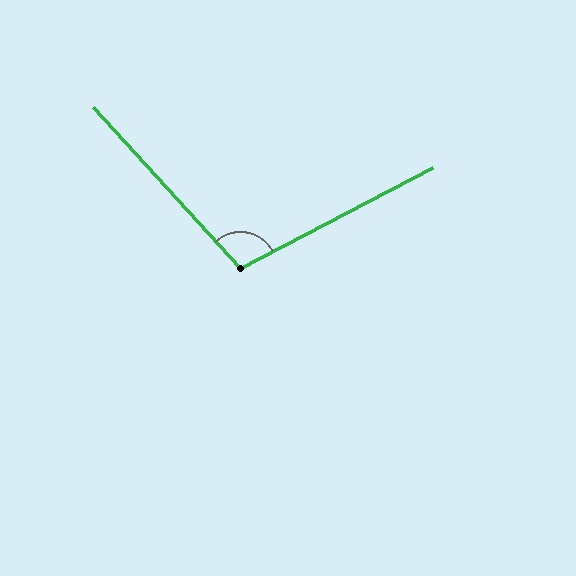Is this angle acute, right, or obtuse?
It is obtuse.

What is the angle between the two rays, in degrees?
Approximately 105 degrees.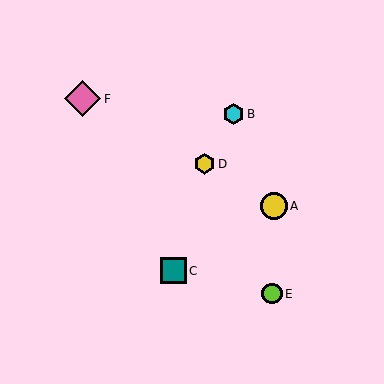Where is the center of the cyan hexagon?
The center of the cyan hexagon is at (234, 114).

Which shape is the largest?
The pink diamond (labeled F) is the largest.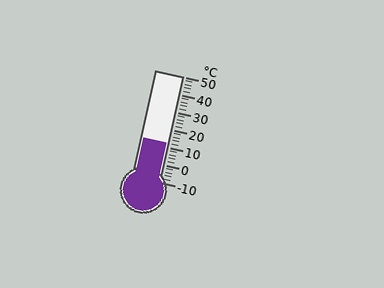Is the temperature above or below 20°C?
The temperature is below 20°C.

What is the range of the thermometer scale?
The thermometer scale ranges from -10°C to 50°C.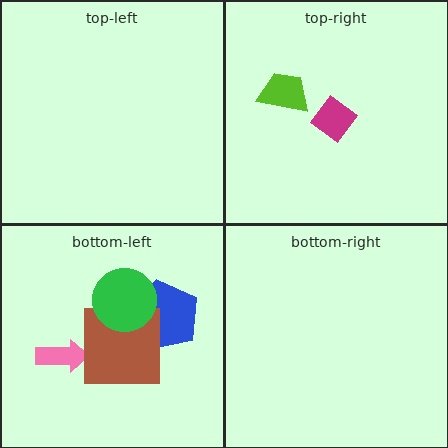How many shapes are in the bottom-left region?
4.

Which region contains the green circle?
The bottom-left region.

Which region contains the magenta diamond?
The top-right region.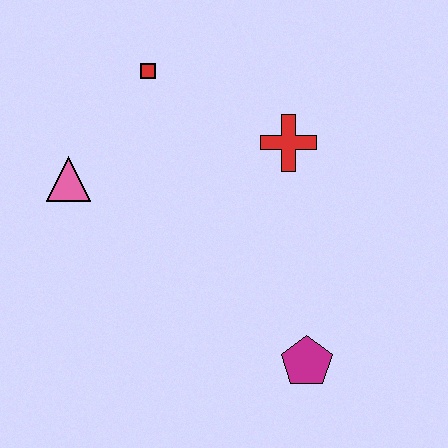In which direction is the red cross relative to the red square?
The red cross is to the right of the red square.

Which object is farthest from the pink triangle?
The magenta pentagon is farthest from the pink triangle.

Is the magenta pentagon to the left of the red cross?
No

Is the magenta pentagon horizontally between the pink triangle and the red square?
No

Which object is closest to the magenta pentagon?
The red cross is closest to the magenta pentagon.